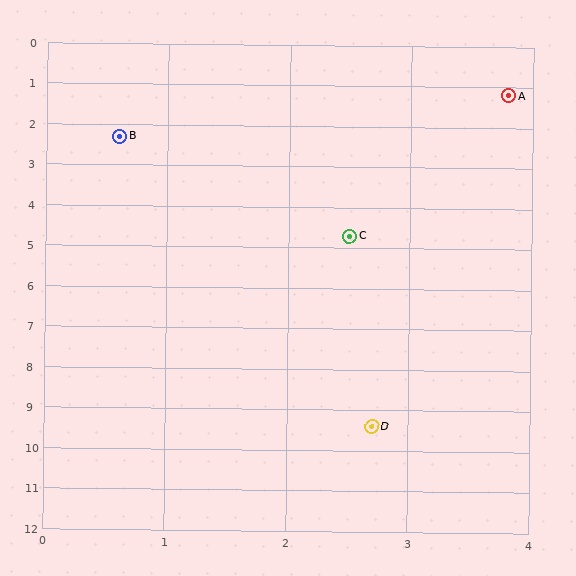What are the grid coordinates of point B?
Point B is at approximately (0.6, 2.3).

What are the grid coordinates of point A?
Point A is at approximately (3.8, 1.2).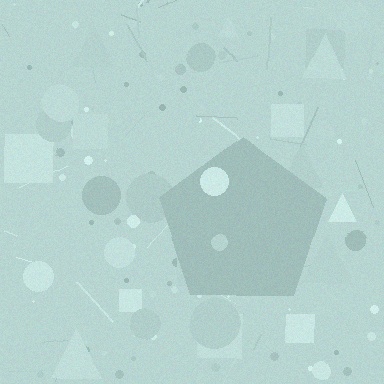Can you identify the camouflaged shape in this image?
The camouflaged shape is a pentagon.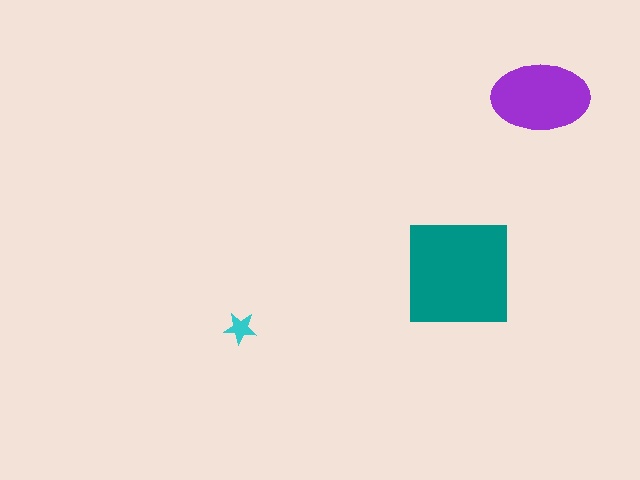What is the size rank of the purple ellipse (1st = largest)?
2nd.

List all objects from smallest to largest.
The cyan star, the purple ellipse, the teal square.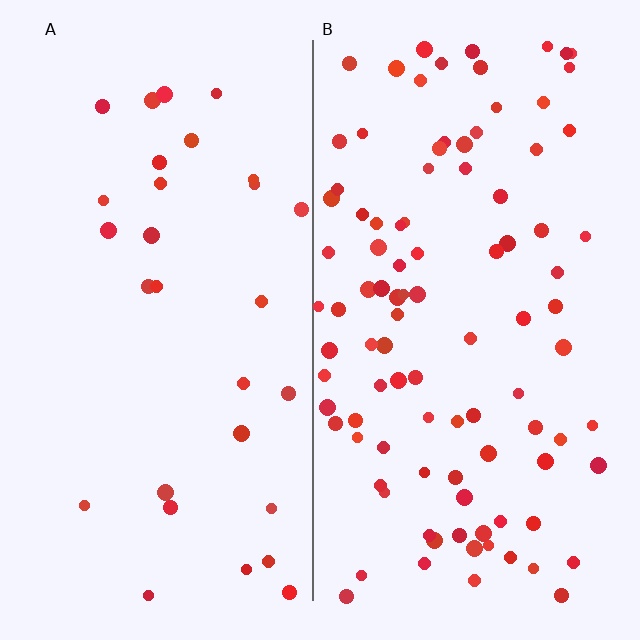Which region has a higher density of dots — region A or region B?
B (the right).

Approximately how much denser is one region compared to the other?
Approximately 3.3× — region B over region A.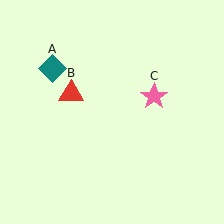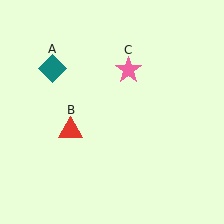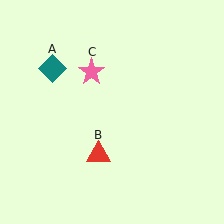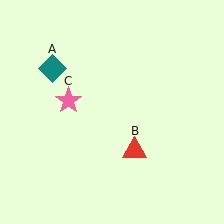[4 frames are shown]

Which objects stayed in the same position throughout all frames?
Teal diamond (object A) remained stationary.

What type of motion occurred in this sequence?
The red triangle (object B), pink star (object C) rotated counterclockwise around the center of the scene.